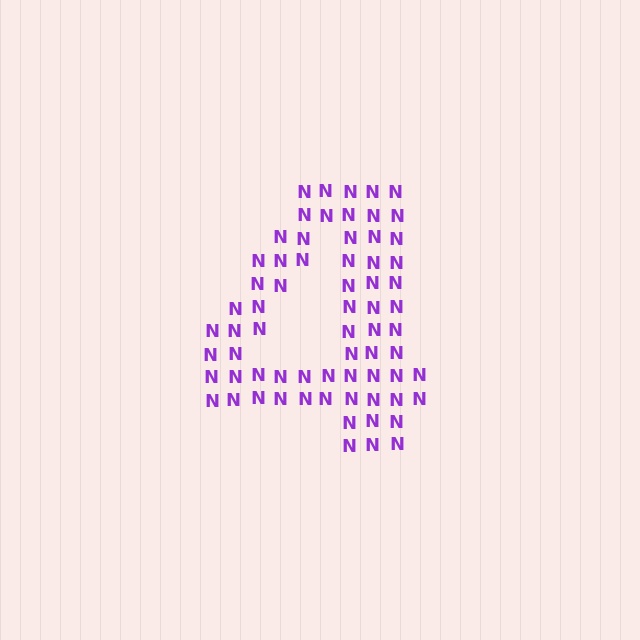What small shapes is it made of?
It is made of small letter N's.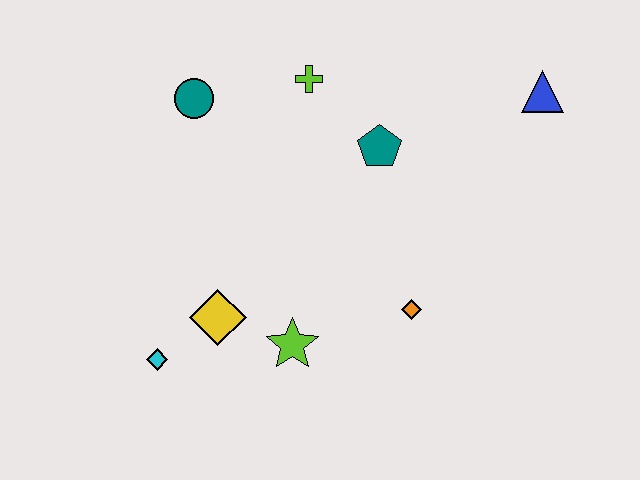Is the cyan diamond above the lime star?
No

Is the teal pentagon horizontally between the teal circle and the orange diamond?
Yes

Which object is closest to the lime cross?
The teal pentagon is closest to the lime cross.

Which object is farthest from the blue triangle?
The cyan diamond is farthest from the blue triangle.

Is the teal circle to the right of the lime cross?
No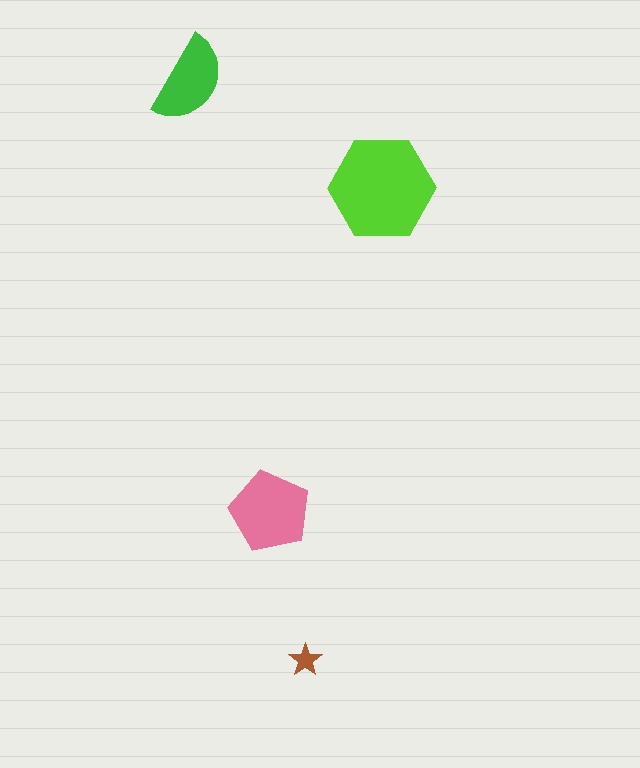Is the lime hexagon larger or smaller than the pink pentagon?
Larger.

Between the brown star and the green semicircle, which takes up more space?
The green semicircle.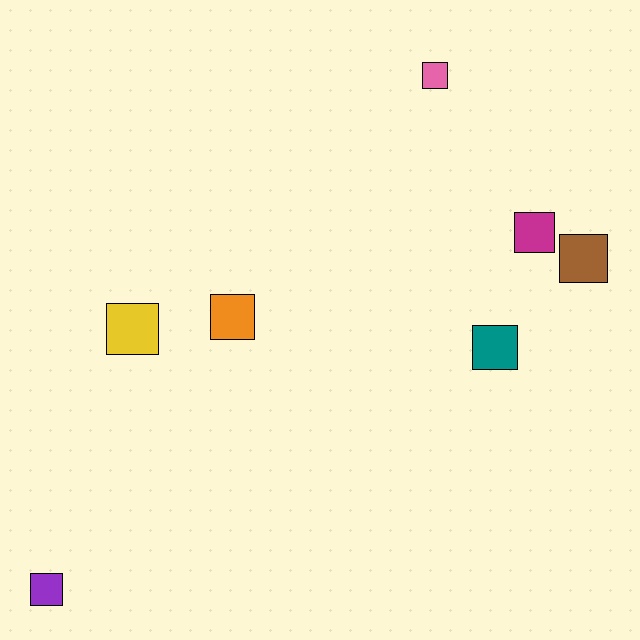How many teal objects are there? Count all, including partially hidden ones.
There is 1 teal object.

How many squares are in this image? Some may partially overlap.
There are 7 squares.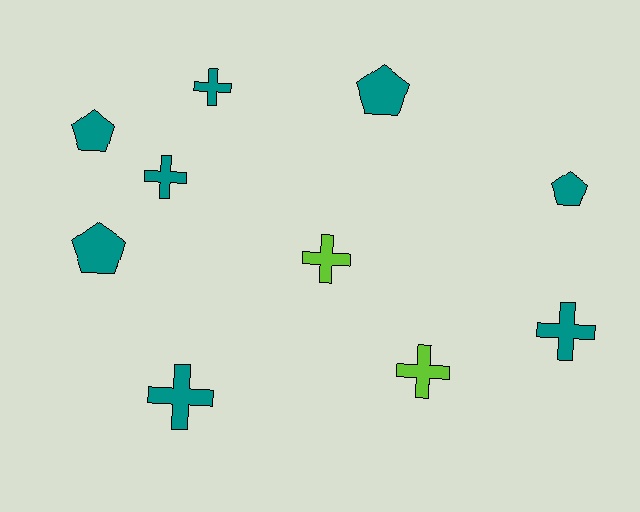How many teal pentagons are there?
There are 4 teal pentagons.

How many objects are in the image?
There are 10 objects.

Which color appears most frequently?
Teal, with 8 objects.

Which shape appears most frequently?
Cross, with 6 objects.